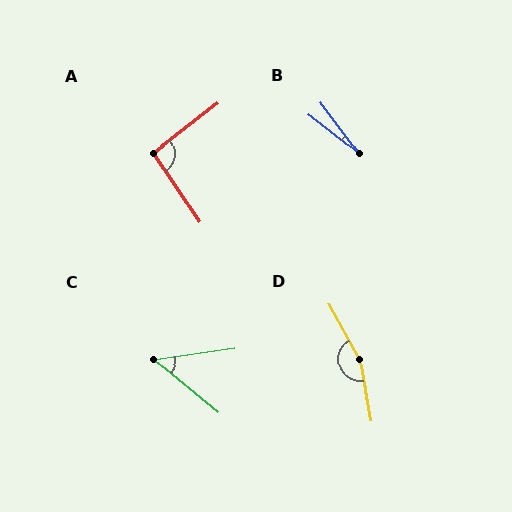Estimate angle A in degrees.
Approximately 94 degrees.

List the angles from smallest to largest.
B (15°), C (48°), A (94°), D (161°).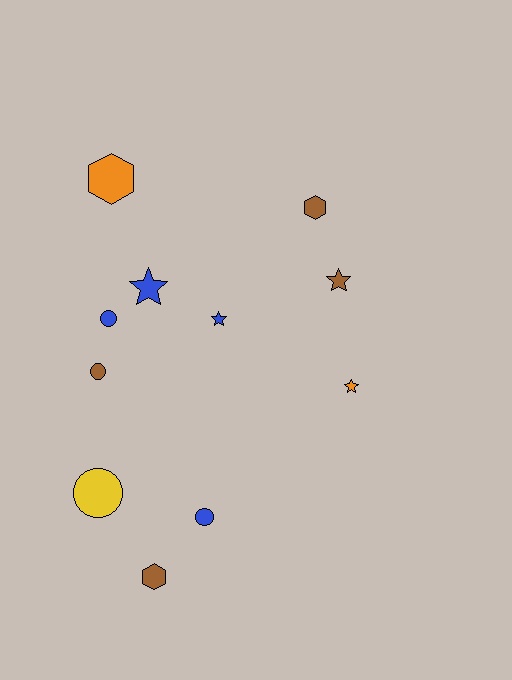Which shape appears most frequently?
Star, with 4 objects.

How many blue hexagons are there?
There are no blue hexagons.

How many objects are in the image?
There are 11 objects.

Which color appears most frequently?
Blue, with 4 objects.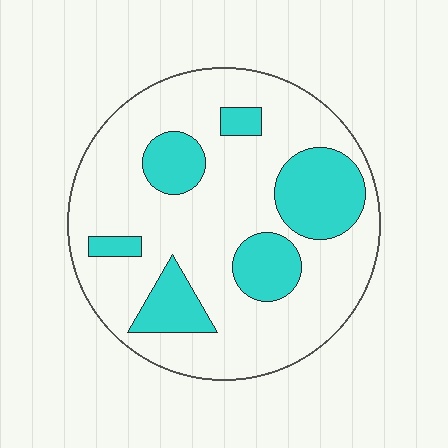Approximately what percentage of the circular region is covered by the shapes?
Approximately 25%.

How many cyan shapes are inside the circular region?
6.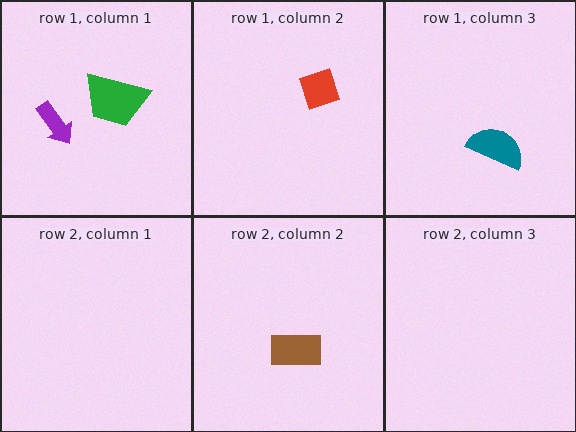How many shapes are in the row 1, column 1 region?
2.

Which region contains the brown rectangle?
The row 2, column 2 region.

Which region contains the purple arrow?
The row 1, column 1 region.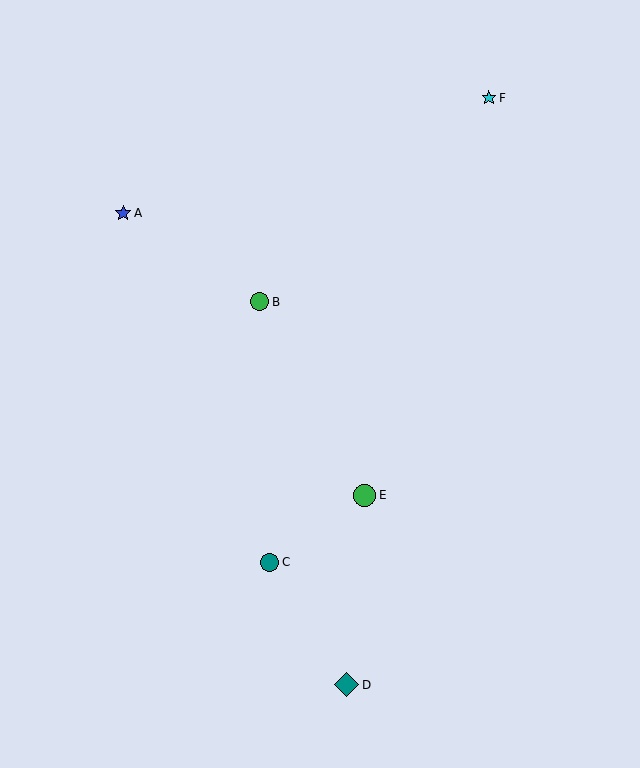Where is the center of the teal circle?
The center of the teal circle is at (269, 562).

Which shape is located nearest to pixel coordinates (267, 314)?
The green circle (labeled B) at (259, 302) is nearest to that location.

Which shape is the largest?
The teal diamond (labeled D) is the largest.